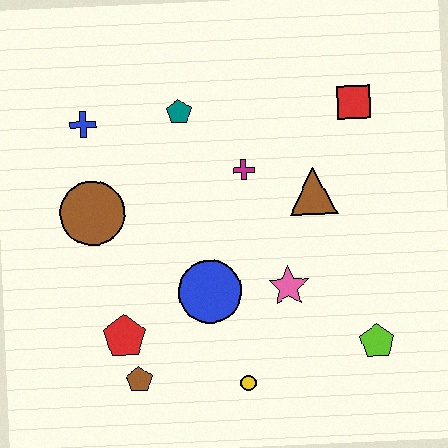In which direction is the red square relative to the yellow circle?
The red square is above the yellow circle.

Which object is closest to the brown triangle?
The magenta cross is closest to the brown triangle.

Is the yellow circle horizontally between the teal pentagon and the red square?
Yes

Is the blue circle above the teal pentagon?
No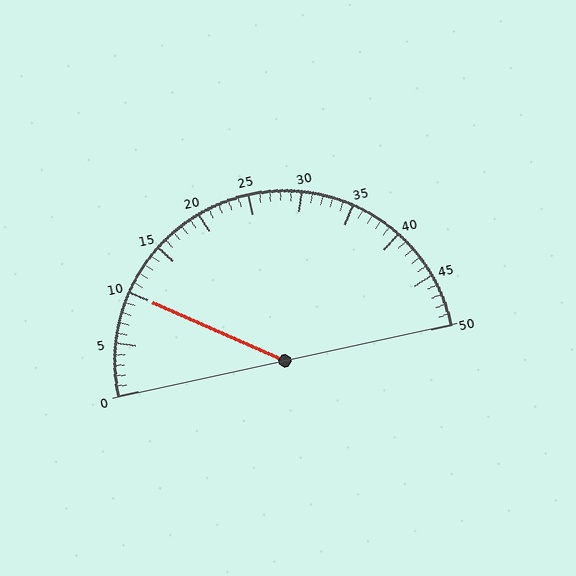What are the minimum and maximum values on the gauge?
The gauge ranges from 0 to 50.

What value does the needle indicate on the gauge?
The needle indicates approximately 10.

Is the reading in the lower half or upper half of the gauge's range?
The reading is in the lower half of the range (0 to 50).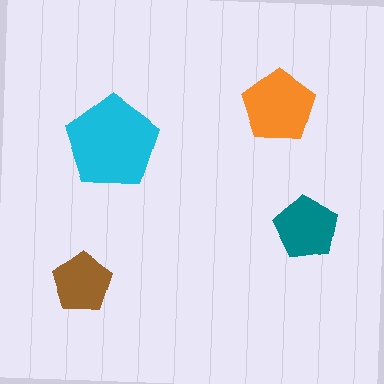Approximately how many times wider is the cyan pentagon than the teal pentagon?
About 1.5 times wider.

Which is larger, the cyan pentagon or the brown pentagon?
The cyan one.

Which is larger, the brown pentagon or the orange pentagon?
The orange one.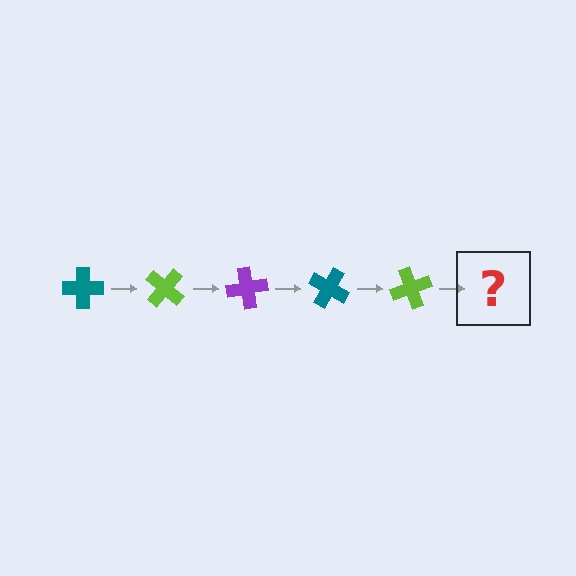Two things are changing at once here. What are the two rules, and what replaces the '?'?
The two rules are that it rotates 40 degrees each step and the color cycles through teal, lime, and purple. The '?' should be a purple cross, rotated 200 degrees from the start.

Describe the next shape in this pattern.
It should be a purple cross, rotated 200 degrees from the start.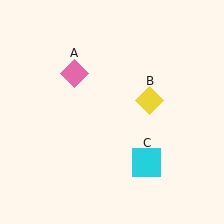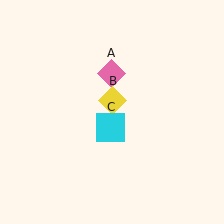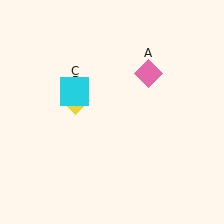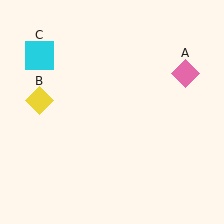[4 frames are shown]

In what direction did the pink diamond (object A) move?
The pink diamond (object A) moved right.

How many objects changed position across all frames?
3 objects changed position: pink diamond (object A), yellow diamond (object B), cyan square (object C).